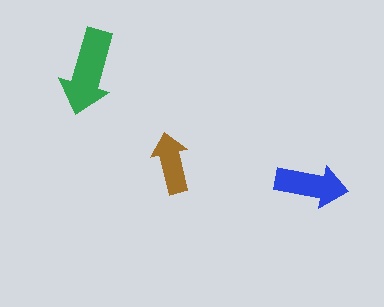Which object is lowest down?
The blue arrow is bottommost.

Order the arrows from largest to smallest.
the green one, the blue one, the brown one.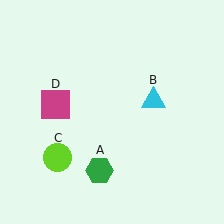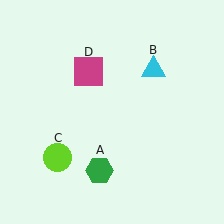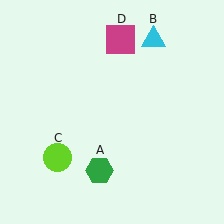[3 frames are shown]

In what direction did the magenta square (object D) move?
The magenta square (object D) moved up and to the right.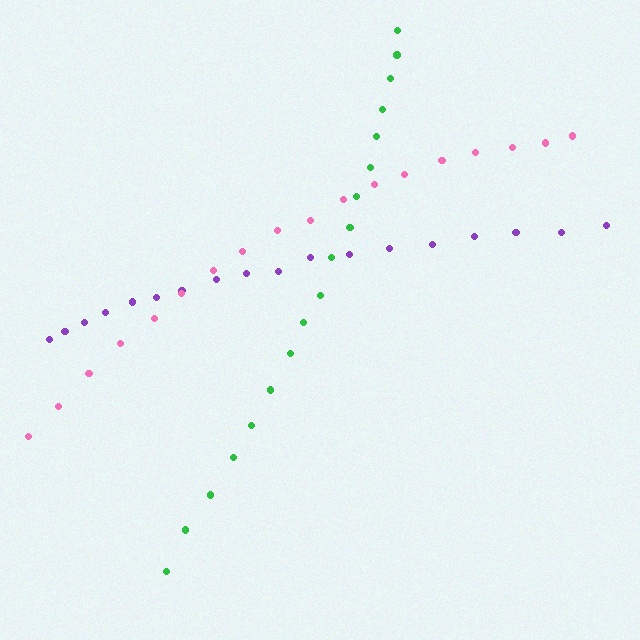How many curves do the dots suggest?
There are 3 distinct paths.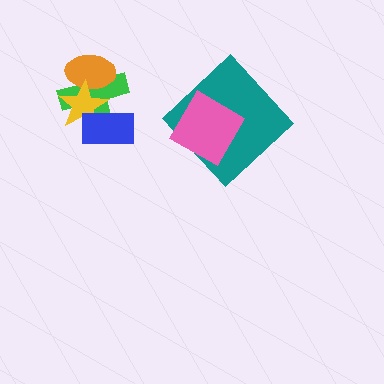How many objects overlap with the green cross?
3 objects overlap with the green cross.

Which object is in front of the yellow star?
The blue rectangle is in front of the yellow star.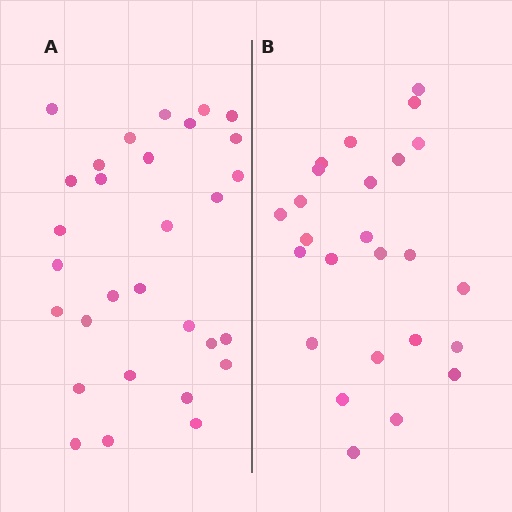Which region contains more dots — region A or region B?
Region A (the left region) has more dots.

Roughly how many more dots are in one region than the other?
Region A has about 5 more dots than region B.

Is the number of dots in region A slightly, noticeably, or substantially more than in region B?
Region A has only slightly more — the two regions are fairly close. The ratio is roughly 1.2 to 1.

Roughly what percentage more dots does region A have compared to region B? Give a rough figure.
About 20% more.